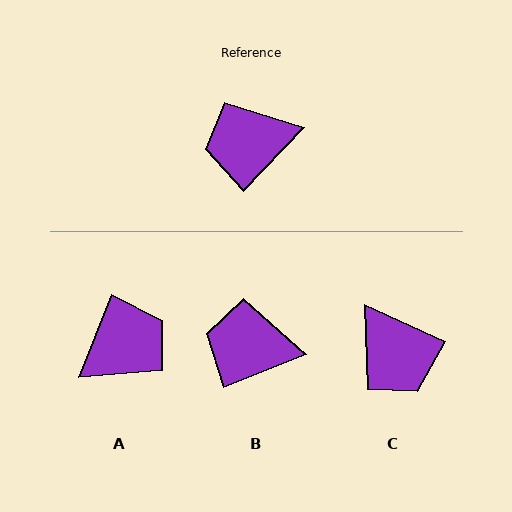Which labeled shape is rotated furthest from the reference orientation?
A, about 158 degrees away.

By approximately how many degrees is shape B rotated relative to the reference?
Approximately 25 degrees clockwise.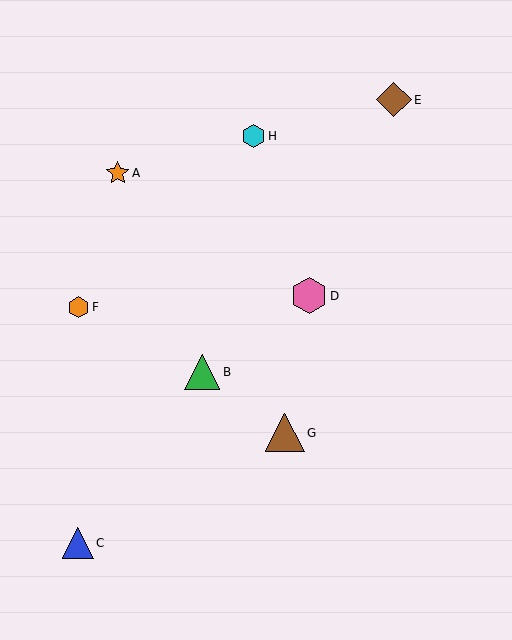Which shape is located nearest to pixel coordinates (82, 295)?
The orange hexagon (labeled F) at (79, 307) is nearest to that location.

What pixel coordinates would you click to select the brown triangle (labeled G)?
Click at (285, 433) to select the brown triangle G.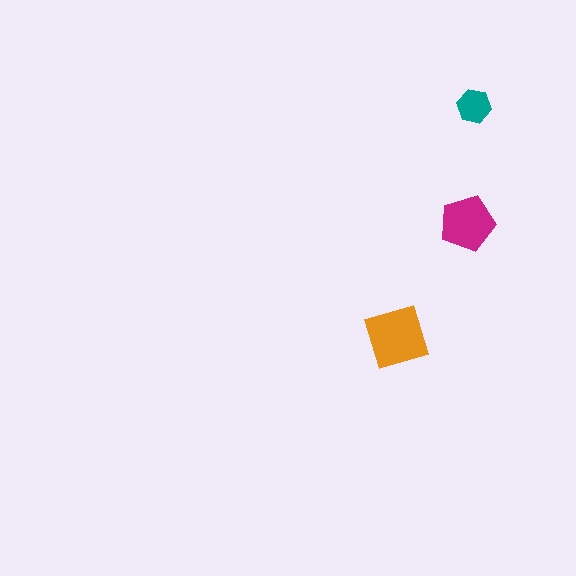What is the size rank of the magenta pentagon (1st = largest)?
2nd.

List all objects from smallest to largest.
The teal hexagon, the magenta pentagon, the orange diamond.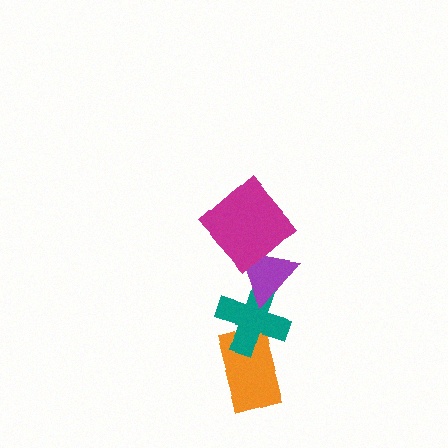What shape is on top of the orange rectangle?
The teal cross is on top of the orange rectangle.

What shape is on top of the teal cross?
The purple triangle is on top of the teal cross.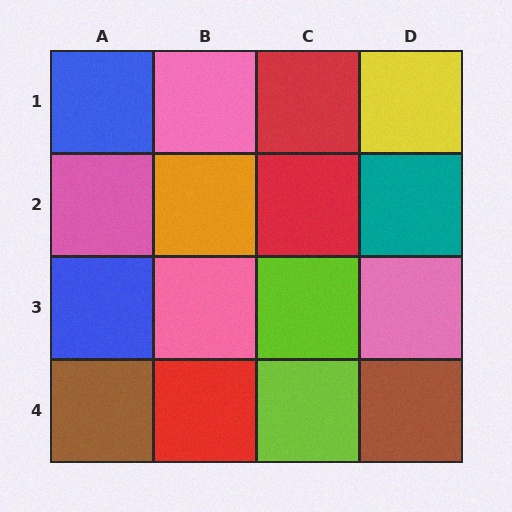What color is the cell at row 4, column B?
Red.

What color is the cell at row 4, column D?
Brown.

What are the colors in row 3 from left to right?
Blue, pink, lime, pink.